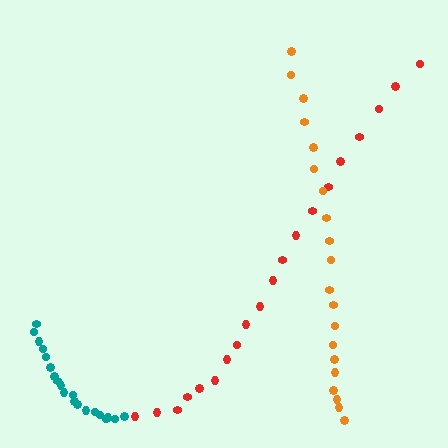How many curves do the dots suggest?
There are 3 distinct paths.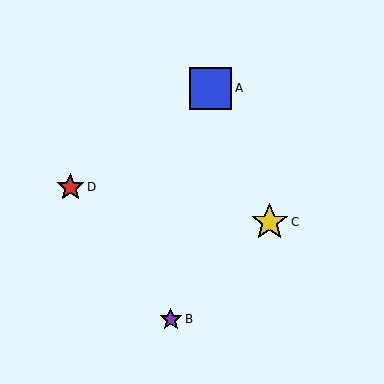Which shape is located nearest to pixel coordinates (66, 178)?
The red star (labeled D) at (70, 187) is nearest to that location.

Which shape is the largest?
The blue square (labeled A) is the largest.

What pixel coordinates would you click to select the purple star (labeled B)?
Click at (171, 319) to select the purple star B.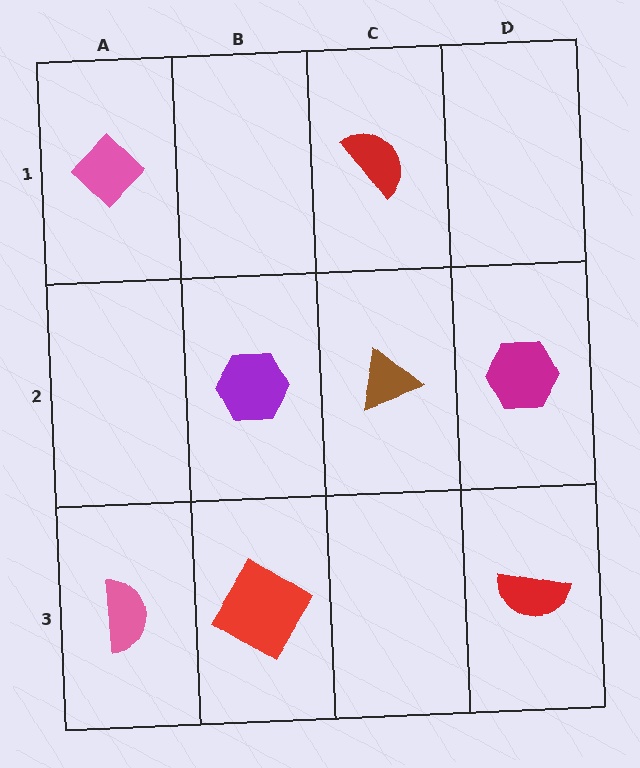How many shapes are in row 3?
3 shapes.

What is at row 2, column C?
A brown triangle.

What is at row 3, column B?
A red diamond.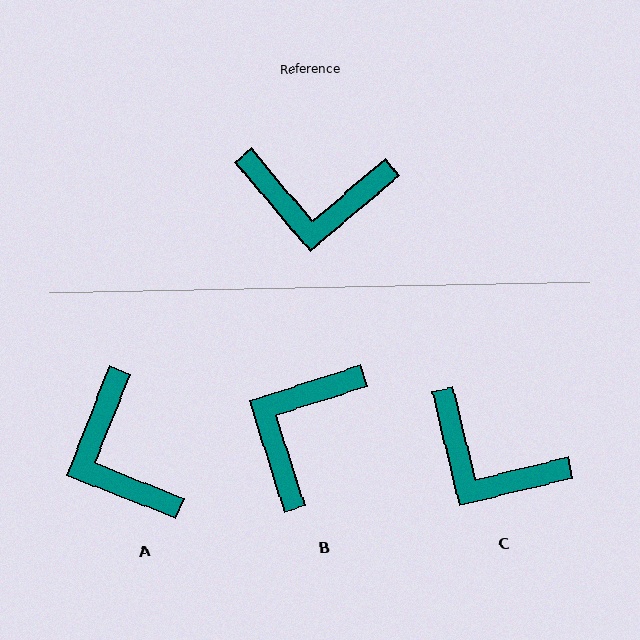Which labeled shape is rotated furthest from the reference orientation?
B, about 113 degrees away.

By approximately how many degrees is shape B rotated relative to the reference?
Approximately 113 degrees clockwise.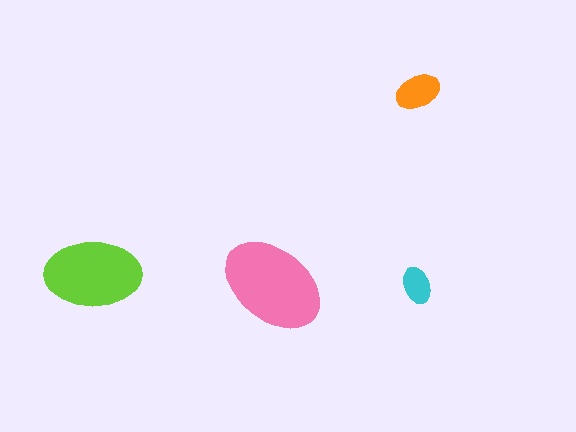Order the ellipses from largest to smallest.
the pink one, the lime one, the orange one, the cyan one.